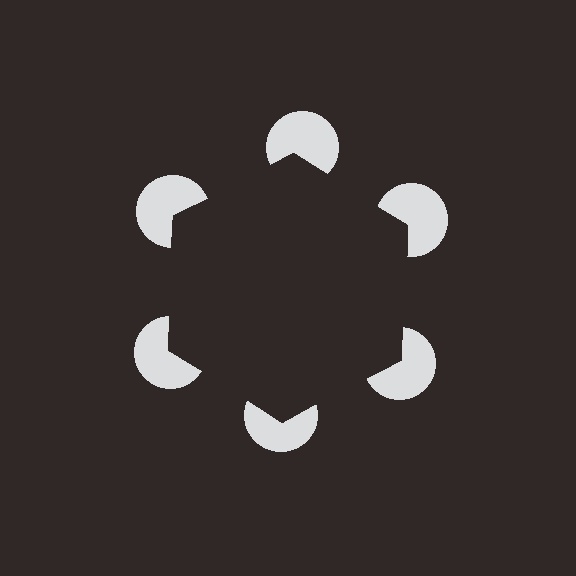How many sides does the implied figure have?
6 sides.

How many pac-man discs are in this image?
There are 6 — one at each vertex of the illusory hexagon.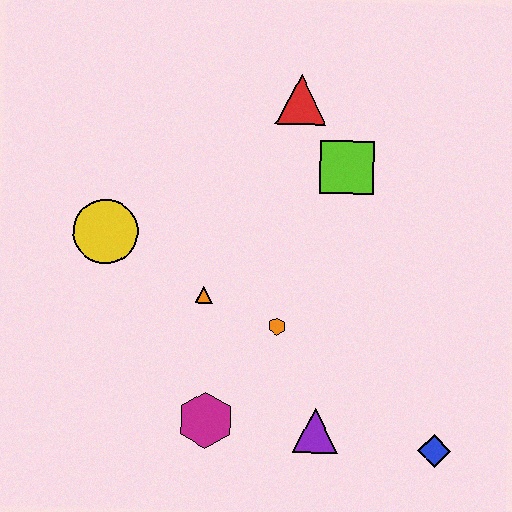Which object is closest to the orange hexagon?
The orange triangle is closest to the orange hexagon.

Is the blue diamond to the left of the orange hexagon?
No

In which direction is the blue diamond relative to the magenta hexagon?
The blue diamond is to the right of the magenta hexagon.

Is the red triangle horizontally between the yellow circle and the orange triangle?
No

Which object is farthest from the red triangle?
The blue diamond is farthest from the red triangle.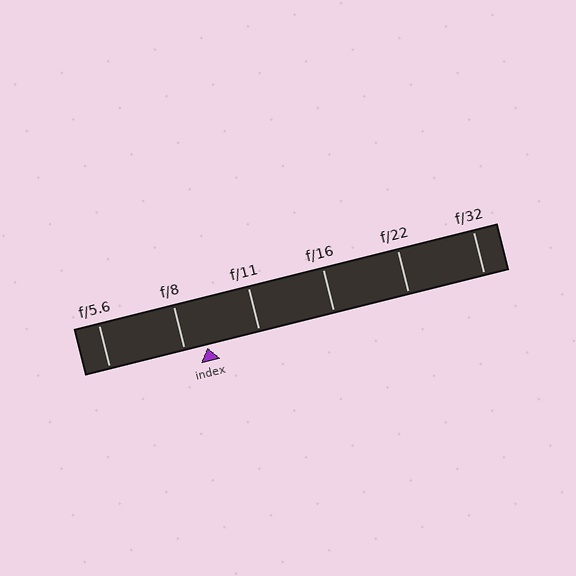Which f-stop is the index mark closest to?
The index mark is closest to f/8.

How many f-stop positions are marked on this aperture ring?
There are 6 f-stop positions marked.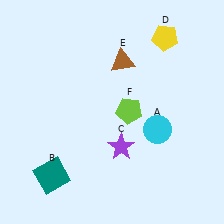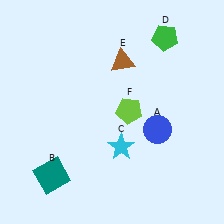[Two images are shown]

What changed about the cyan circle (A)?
In Image 1, A is cyan. In Image 2, it changed to blue.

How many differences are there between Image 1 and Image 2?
There are 3 differences between the two images.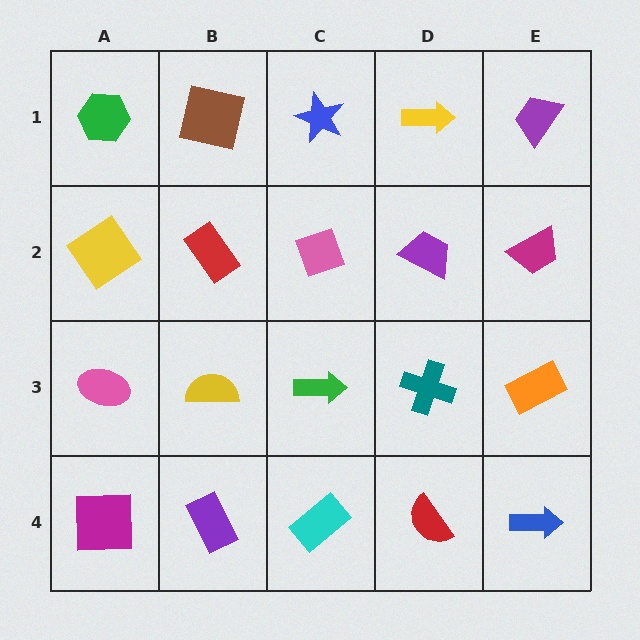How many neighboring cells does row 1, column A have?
2.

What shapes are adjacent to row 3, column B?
A red rectangle (row 2, column B), a purple rectangle (row 4, column B), a pink ellipse (row 3, column A), a green arrow (row 3, column C).